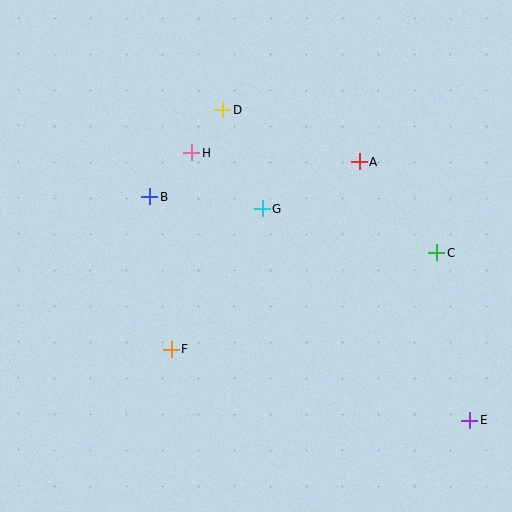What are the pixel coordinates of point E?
Point E is at (469, 421).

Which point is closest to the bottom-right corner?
Point E is closest to the bottom-right corner.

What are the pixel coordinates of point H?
Point H is at (192, 152).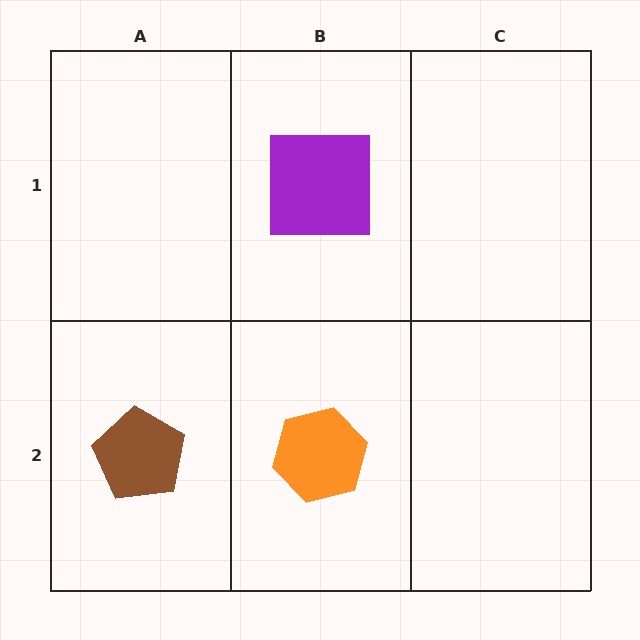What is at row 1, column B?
A purple square.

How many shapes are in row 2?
2 shapes.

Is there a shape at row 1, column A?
No, that cell is empty.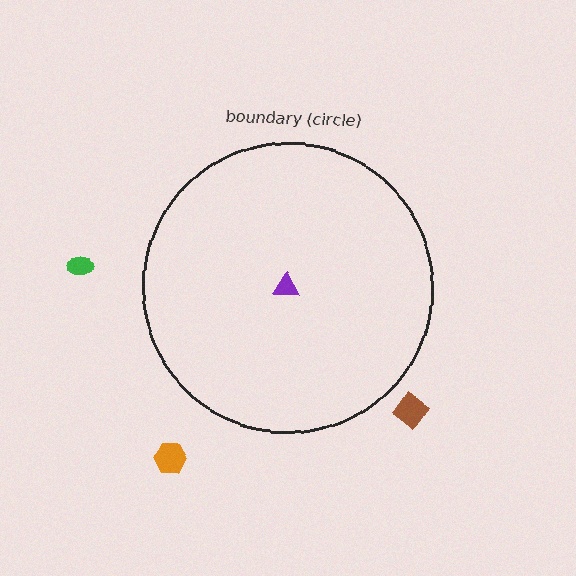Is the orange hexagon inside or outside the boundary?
Outside.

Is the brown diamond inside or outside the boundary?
Outside.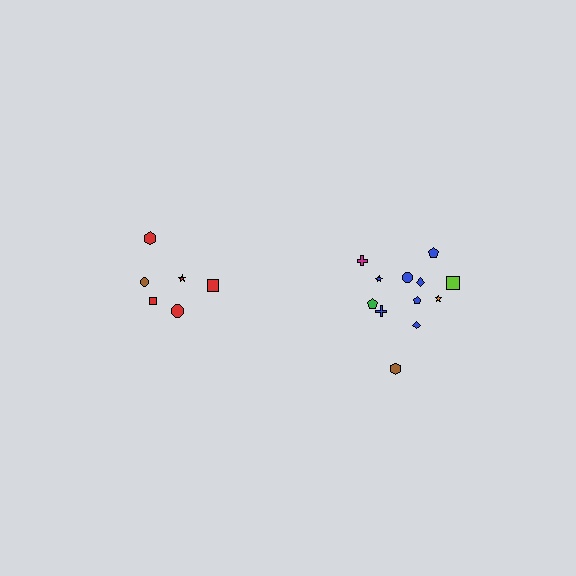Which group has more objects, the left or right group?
The right group.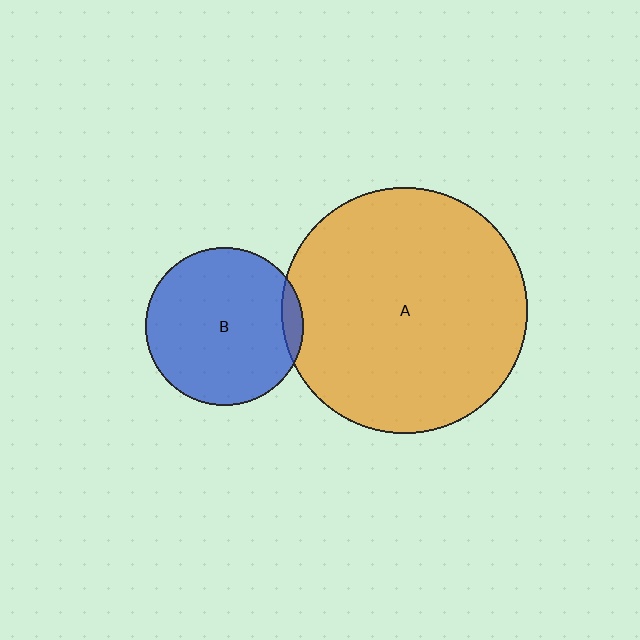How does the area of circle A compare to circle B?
Approximately 2.4 times.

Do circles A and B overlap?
Yes.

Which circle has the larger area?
Circle A (orange).